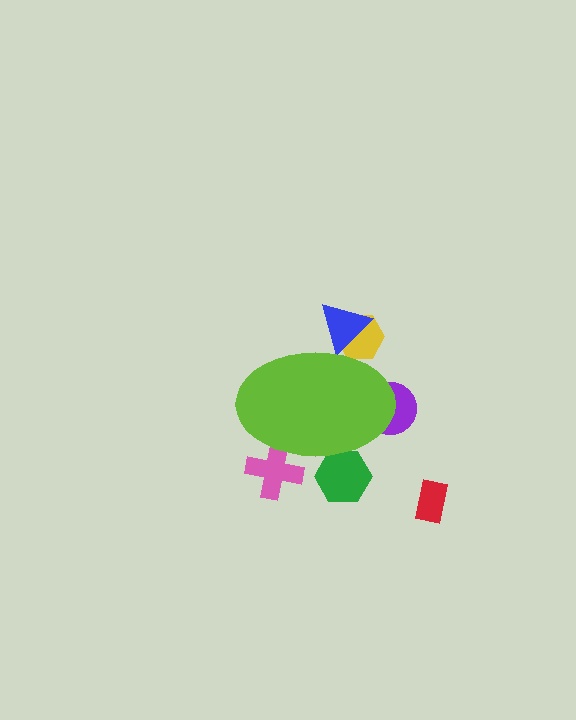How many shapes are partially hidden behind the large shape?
5 shapes are partially hidden.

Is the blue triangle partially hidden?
Yes, the blue triangle is partially hidden behind the lime ellipse.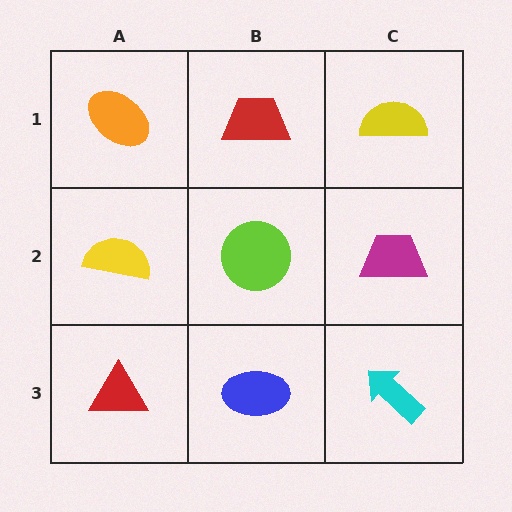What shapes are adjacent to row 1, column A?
A yellow semicircle (row 2, column A), a red trapezoid (row 1, column B).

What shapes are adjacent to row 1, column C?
A magenta trapezoid (row 2, column C), a red trapezoid (row 1, column B).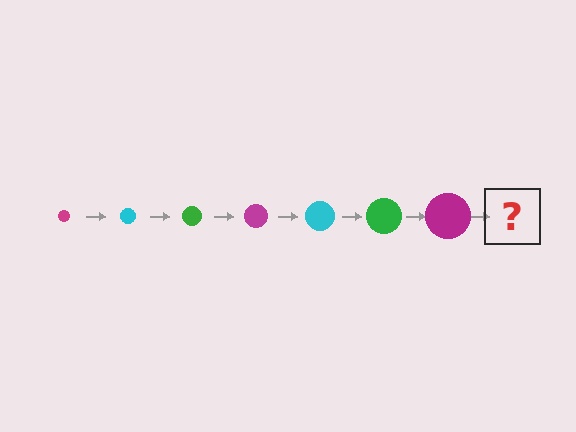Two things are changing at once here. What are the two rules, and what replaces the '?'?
The two rules are that the circle grows larger each step and the color cycles through magenta, cyan, and green. The '?' should be a cyan circle, larger than the previous one.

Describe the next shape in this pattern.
It should be a cyan circle, larger than the previous one.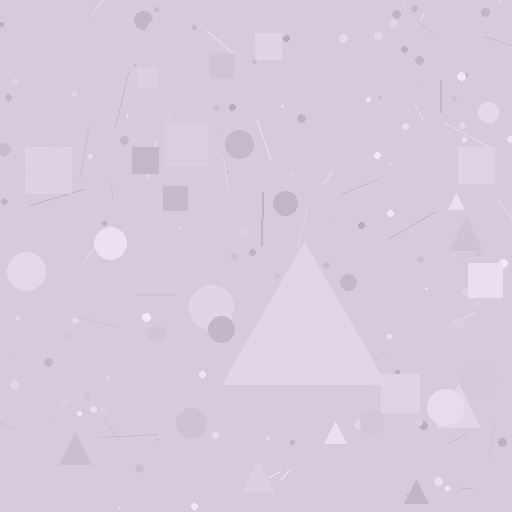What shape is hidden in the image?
A triangle is hidden in the image.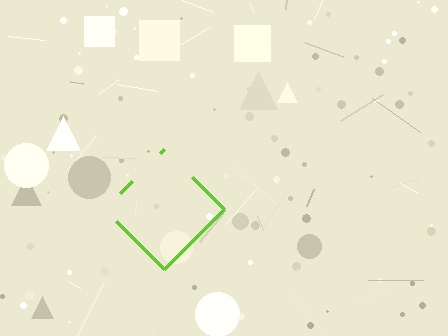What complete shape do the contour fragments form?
The contour fragments form a diamond.